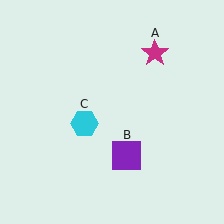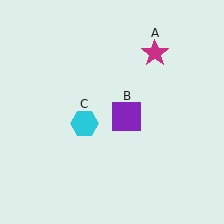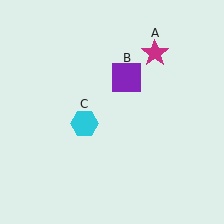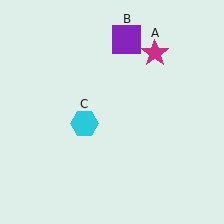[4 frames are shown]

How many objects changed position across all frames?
1 object changed position: purple square (object B).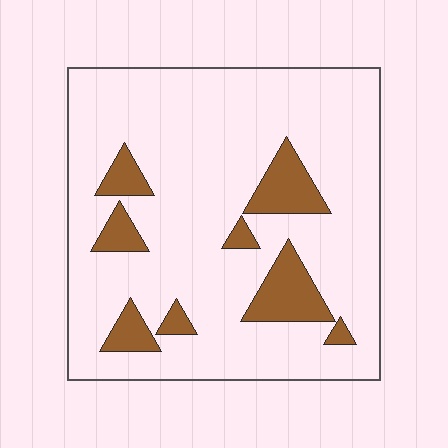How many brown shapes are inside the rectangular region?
8.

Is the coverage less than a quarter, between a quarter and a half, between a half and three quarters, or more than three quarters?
Less than a quarter.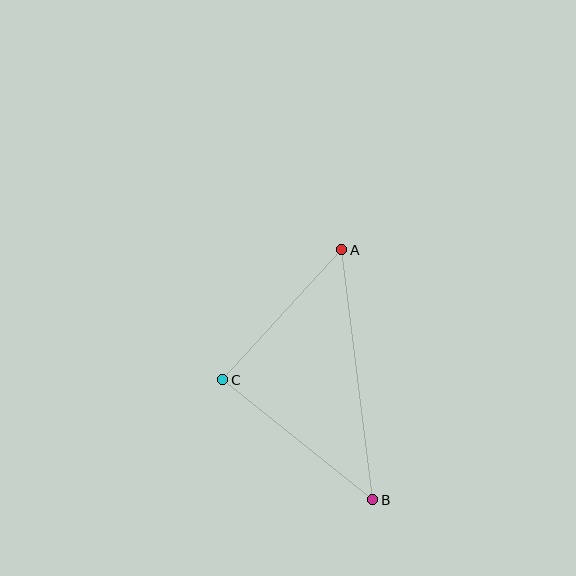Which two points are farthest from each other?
Points A and B are farthest from each other.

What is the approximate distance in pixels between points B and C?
The distance between B and C is approximately 192 pixels.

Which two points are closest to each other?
Points A and C are closest to each other.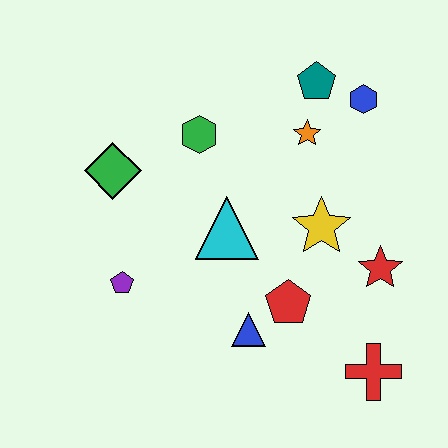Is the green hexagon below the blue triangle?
No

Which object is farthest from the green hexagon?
The red cross is farthest from the green hexagon.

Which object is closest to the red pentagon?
The blue triangle is closest to the red pentagon.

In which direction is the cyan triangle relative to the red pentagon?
The cyan triangle is above the red pentagon.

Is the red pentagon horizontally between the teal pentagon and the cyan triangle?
Yes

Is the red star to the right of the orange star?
Yes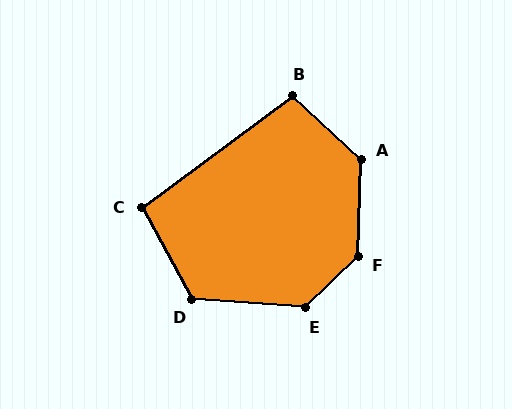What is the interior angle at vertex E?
Approximately 131 degrees (obtuse).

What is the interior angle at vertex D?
Approximately 123 degrees (obtuse).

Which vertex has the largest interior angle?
F, at approximately 136 degrees.